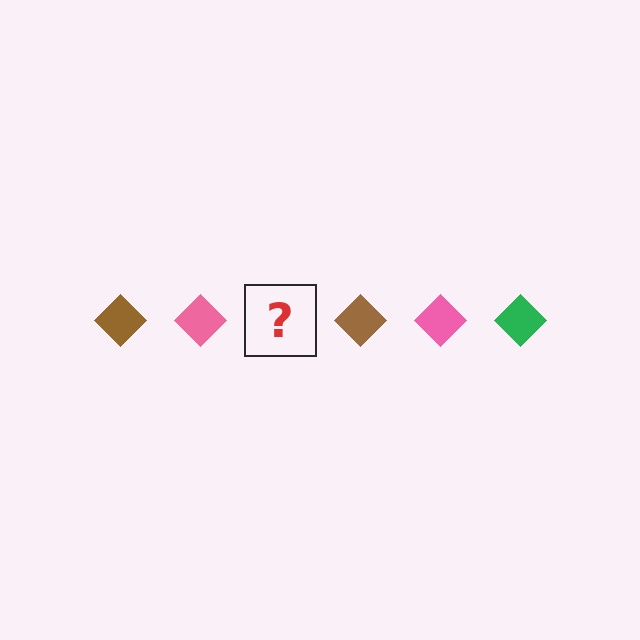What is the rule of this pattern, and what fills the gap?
The rule is that the pattern cycles through brown, pink, green diamonds. The gap should be filled with a green diamond.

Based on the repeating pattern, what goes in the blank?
The blank should be a green diamond.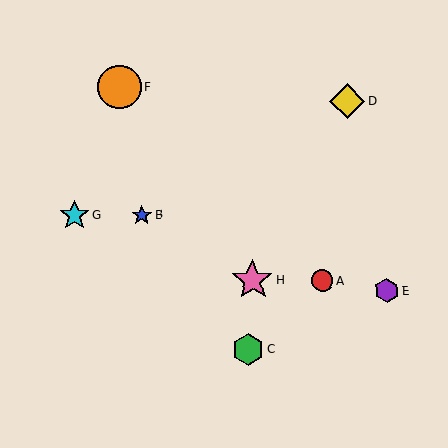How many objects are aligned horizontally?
2 objects (B, G) are aligned horizontally.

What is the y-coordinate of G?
Object G is at y≈216.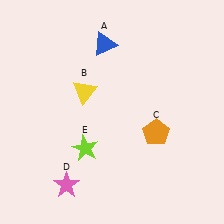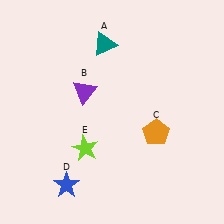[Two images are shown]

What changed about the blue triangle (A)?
In Image 1, A is blue. In Image 2, it changed to teal.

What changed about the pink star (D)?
In Image 1, D is pink. In Image 2, it changed to blue.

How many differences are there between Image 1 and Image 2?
There are 3 differences between the two images.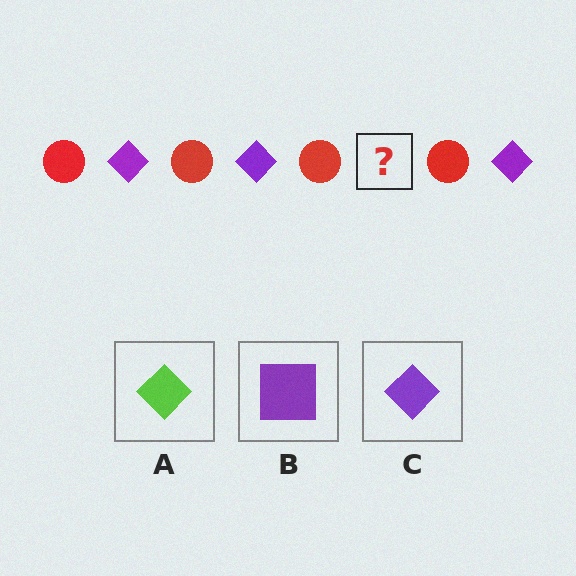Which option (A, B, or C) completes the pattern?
C.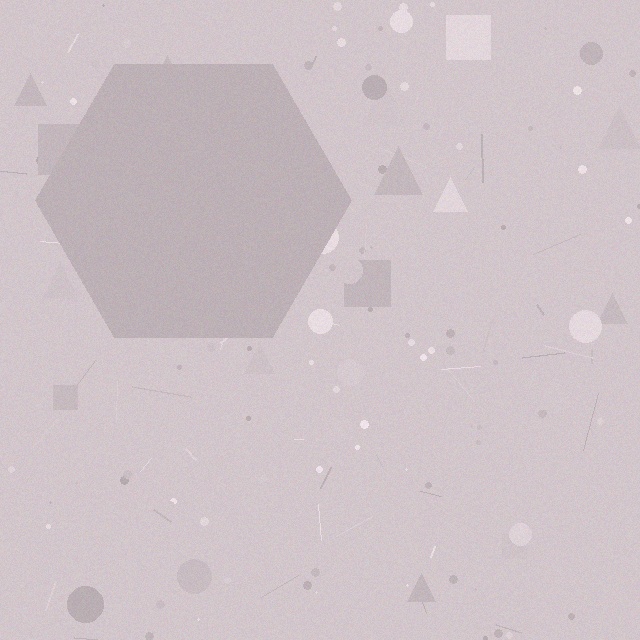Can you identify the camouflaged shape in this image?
The camouflaged shape is a hexagon.